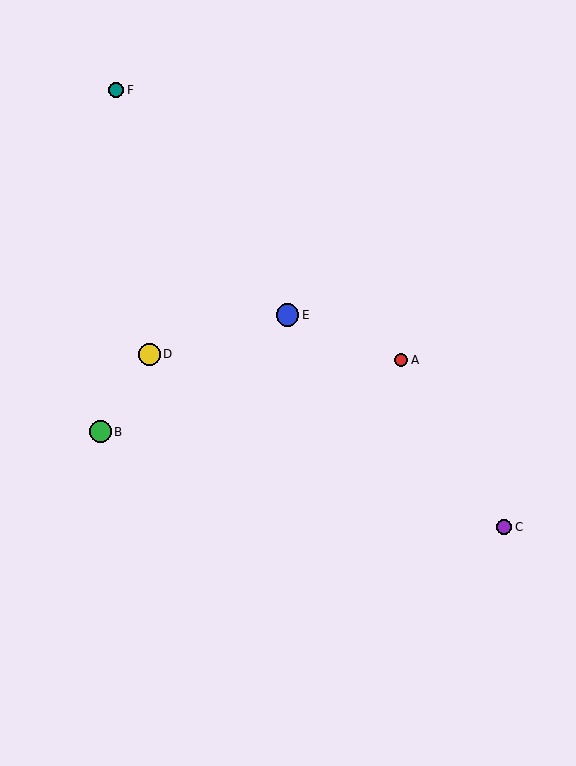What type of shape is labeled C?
Shape C is a purple circle.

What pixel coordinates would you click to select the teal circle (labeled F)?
Click at (116, 90) to select the teal circle F.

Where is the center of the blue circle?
The center of the blue circle is at (288, 315).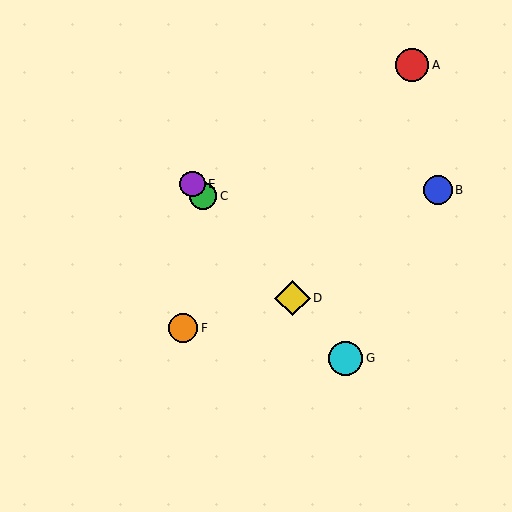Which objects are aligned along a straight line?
Objects C, D, E, G are aligned along a straight line.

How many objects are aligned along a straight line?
4 objects (C, D, E, G) are aligned along a straight line.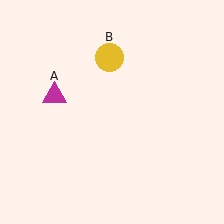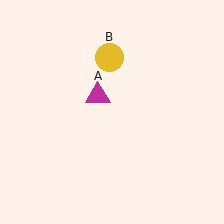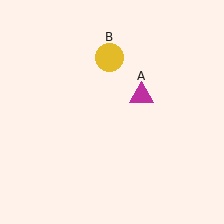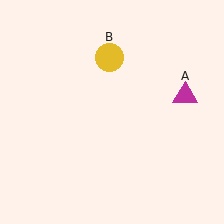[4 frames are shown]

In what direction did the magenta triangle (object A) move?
The magenta triangle (object A) moved right.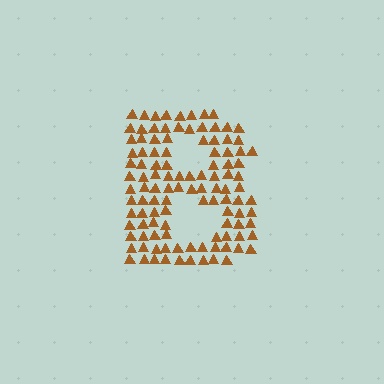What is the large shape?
The large shape is the letter B.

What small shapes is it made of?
It is made of small triangles.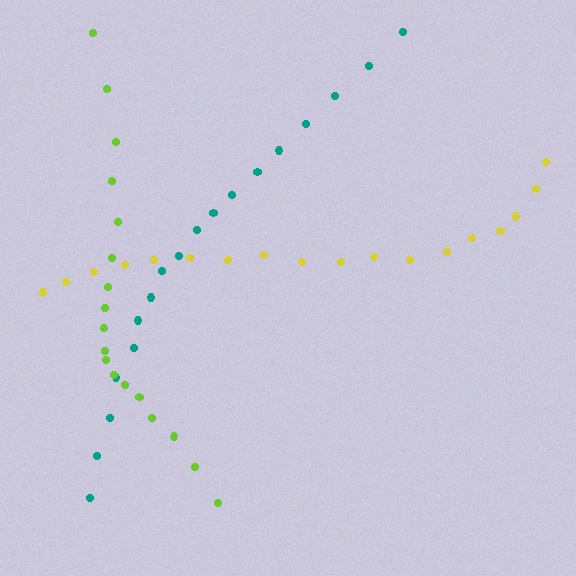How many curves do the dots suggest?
There are 3 distinct paths.